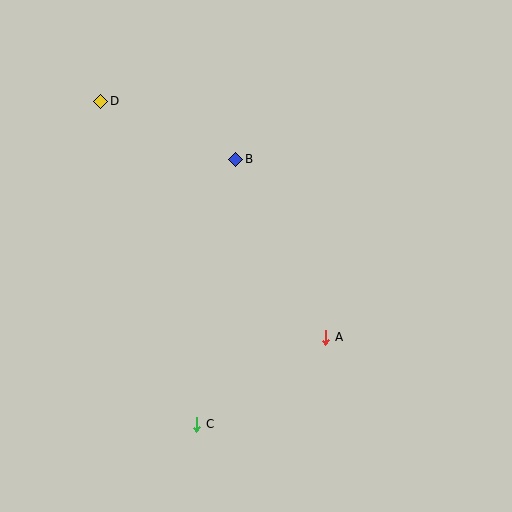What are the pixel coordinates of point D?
Point D is at (101, 101).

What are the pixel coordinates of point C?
Point C is at (197, 424).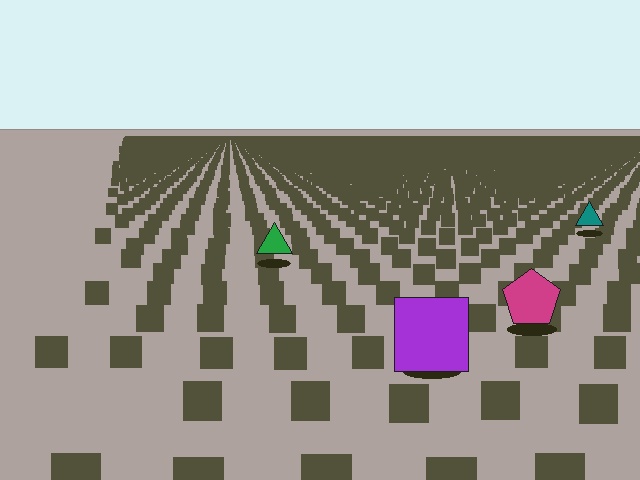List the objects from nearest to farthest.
From nearest to farthest: the purple square, the magenta pentagon, the green triangle, the teal triangle.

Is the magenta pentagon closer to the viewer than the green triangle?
Yes. The magenta pentagon is closer — you can tell from the texture gradient: the ground texture is coarser near it.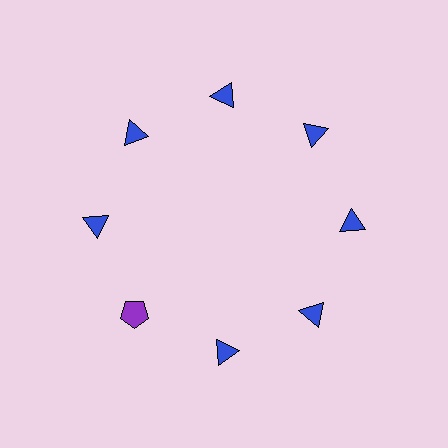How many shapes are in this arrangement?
There are 8 shapes arranged in a ring pattern.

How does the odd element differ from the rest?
It differs in both color (purple instead of blue) and shape (pentagon instead of triangle).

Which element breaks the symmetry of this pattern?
The purple pentagon at roughly the 8 o'clock position breaks the symmetry. All other shapes are blue triangles.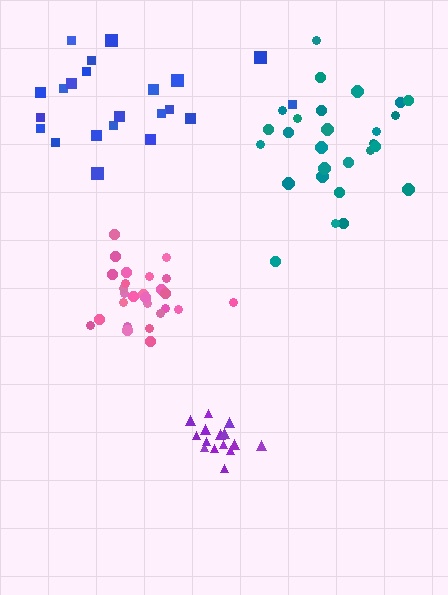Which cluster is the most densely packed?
Pink.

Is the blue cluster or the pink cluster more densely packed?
Pink.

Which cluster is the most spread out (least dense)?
Blue.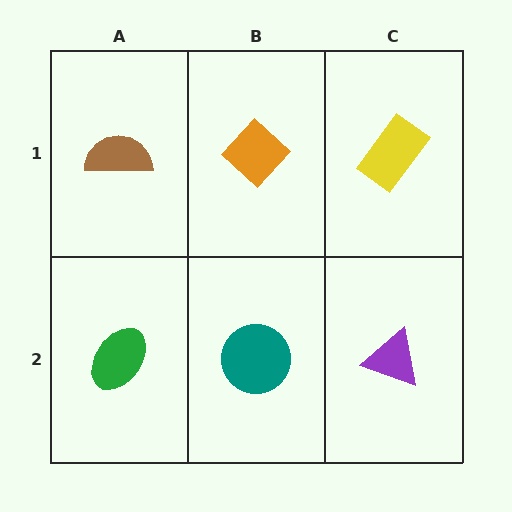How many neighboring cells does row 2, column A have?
2.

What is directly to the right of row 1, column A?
An orange diamond.